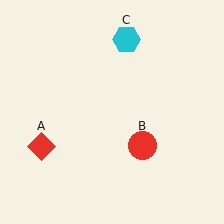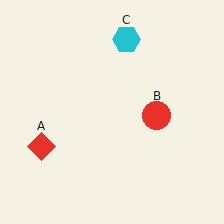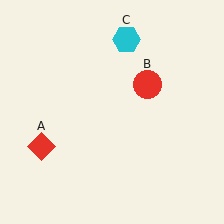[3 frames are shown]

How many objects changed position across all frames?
1 object changed position: red circle (object B).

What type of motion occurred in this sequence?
The red circle (object B) rotated counterclockwise around the center of the scene.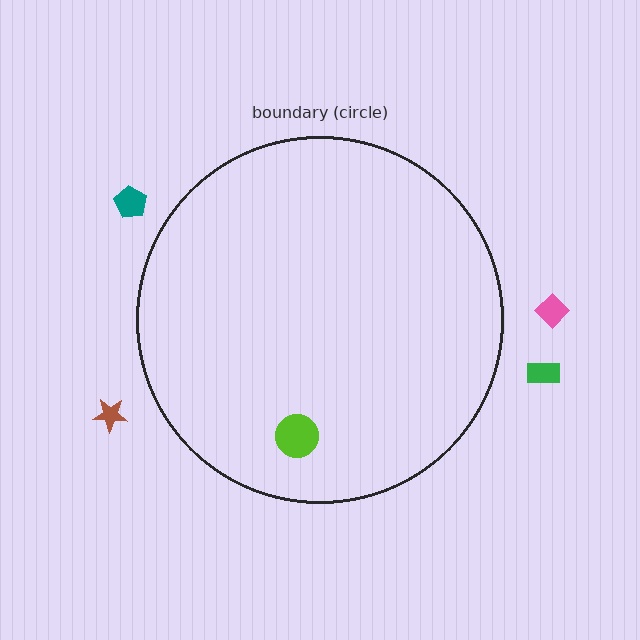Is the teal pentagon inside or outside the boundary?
Outside.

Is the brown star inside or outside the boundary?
Outside.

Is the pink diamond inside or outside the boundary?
Outside.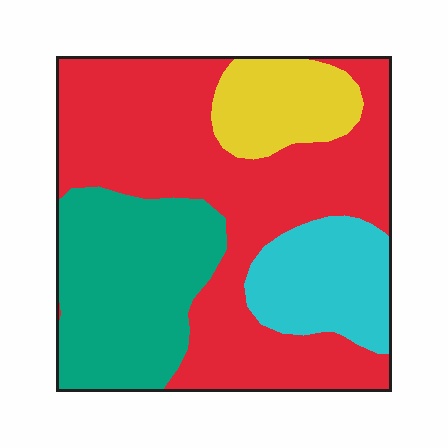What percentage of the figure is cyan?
Cyan covers roughly 15% of the figure.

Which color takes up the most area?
Red, at roughly 50%.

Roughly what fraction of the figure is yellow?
Yellow takes up about one tenth (1/10) of the figure.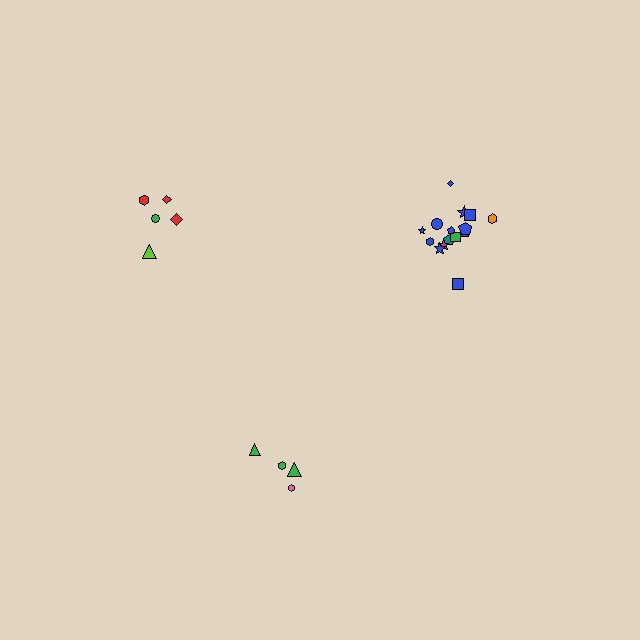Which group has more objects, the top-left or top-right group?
The top-right group.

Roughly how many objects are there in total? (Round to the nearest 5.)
Roughly 25 objects in total.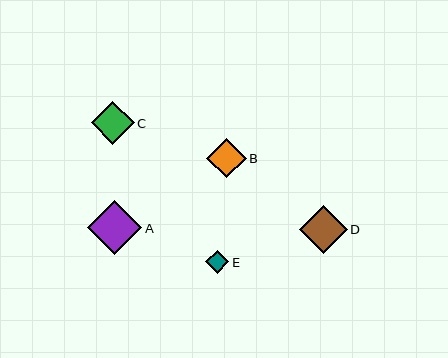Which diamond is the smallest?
Diamond E is the smallest with a size of approximately 24 pixels.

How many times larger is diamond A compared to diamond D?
Diamond A is approximately 1.1 times the size of diamond D.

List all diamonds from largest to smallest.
From largest to smallest: A, D, C, B, E.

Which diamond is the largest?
Diamond A is the largest with a size of approximately 54 pixels.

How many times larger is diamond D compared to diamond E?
Diamond D is approximately 2.0 times the size of diamond E.